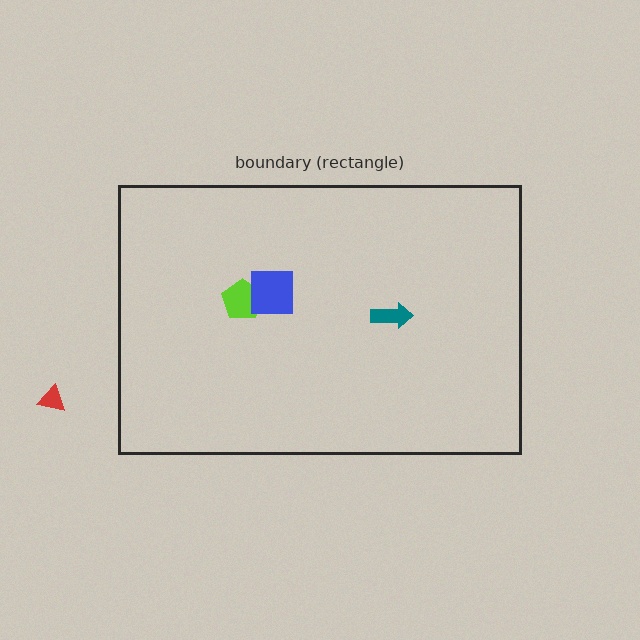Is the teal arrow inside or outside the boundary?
Inside.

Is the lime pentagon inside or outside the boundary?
Inside.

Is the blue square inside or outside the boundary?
Inside.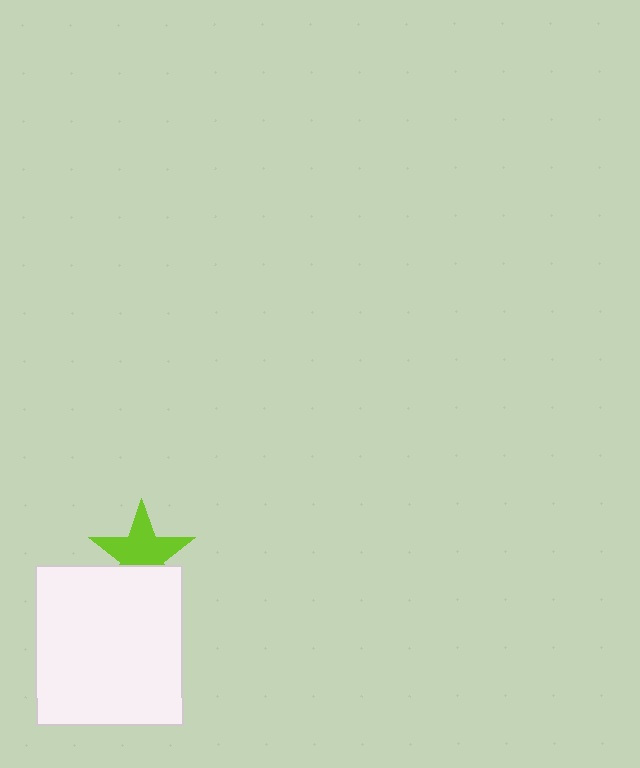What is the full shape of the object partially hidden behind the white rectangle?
The partially hidden object is a lime star.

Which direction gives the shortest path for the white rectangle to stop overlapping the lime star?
Moving down gives the shortest separation.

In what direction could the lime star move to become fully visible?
The lime star could move up. That would shift it out from behind the white rectangle entirely.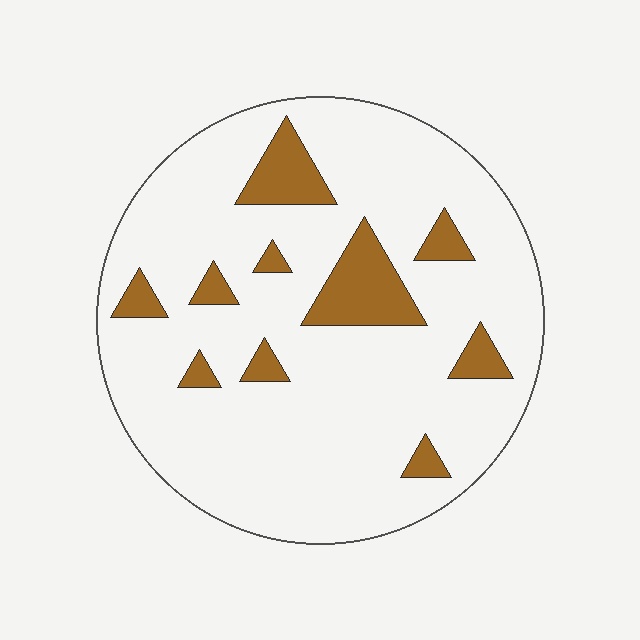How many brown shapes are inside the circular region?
10.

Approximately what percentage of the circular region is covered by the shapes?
Approximately 15%.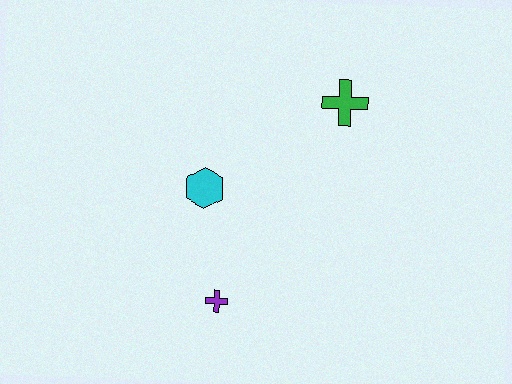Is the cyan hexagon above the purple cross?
Yes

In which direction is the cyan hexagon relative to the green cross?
The cyan hexagon is to the left of the green cross.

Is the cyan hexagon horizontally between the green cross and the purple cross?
No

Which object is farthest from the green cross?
The purple cross is farthest from the green cross.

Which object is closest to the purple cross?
The cyan hexagon is closest to the purple cross.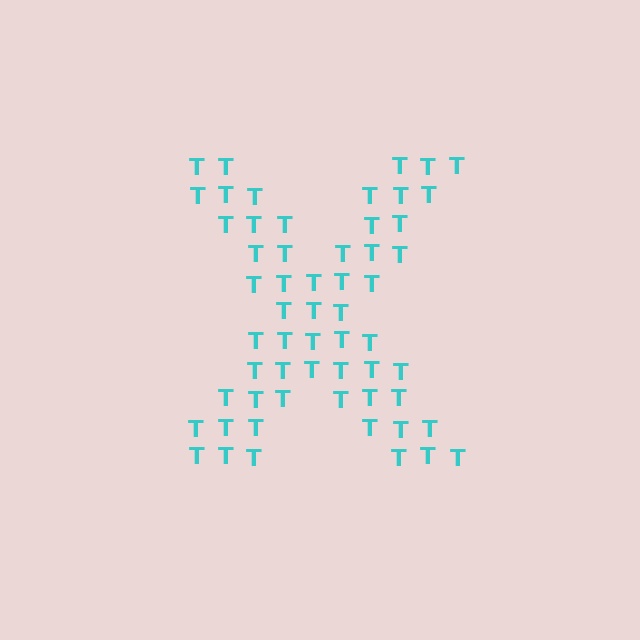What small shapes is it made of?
It is made of small letter T's.